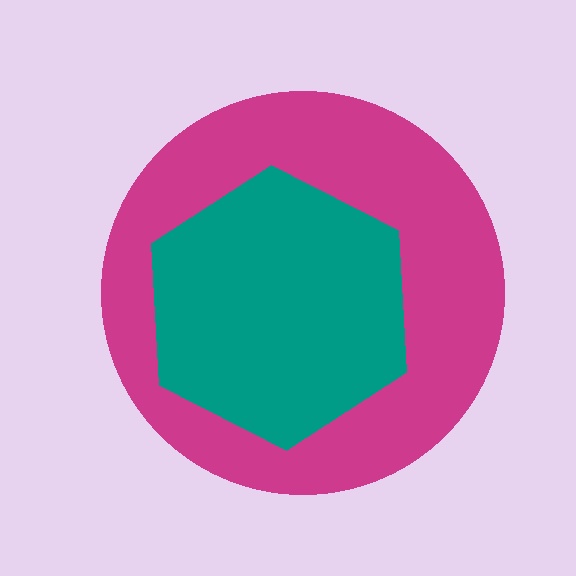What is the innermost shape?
The teal hexagon.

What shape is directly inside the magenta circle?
The teal hexagon.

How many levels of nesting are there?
2.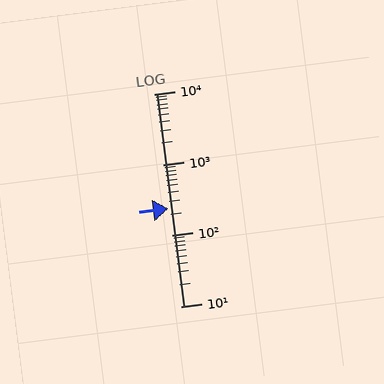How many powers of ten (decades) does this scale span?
The scale spans 3 decades, from 10 to 10000.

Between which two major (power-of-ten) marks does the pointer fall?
The pointer is between 100 and 1000.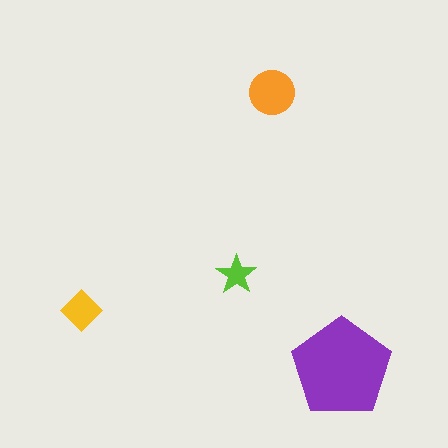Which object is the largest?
The purple pentagon.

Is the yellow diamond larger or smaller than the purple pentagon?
Smaller.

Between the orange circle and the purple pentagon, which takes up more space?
The purple pentagon.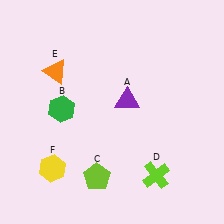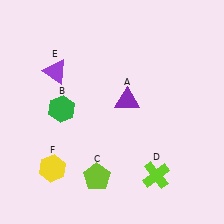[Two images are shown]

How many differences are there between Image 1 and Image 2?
There is 1 difference between the two images.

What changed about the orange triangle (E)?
In Image 1, E is orange. In Image 2, it changed to purple.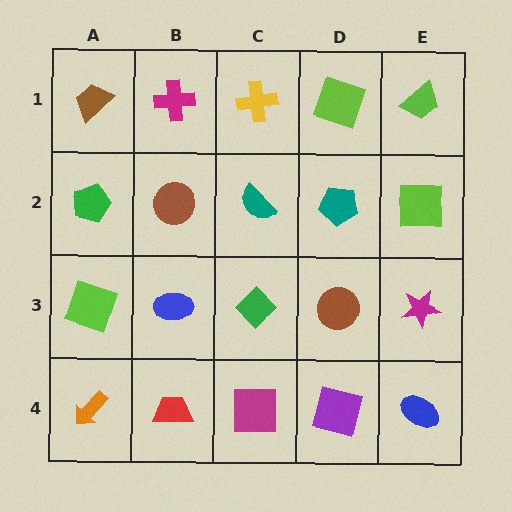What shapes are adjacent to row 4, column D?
A brown circle (row 3, column D), a magenta square (row 4, column C), a blue ellipse (row 4, column E).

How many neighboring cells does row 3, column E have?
3.